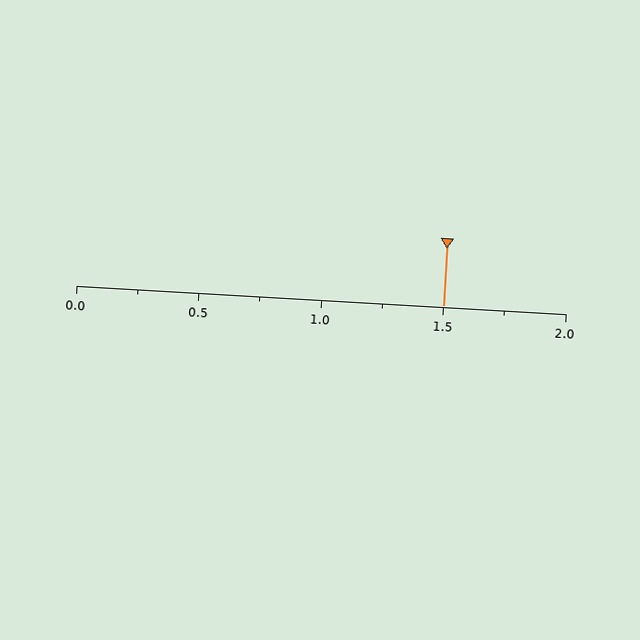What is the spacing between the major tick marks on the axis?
The major ticks are spaced 0.5 apart.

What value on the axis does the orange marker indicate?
The marker indicates approximately 1.5.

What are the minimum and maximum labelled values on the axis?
The axis runs from 0.0 to 2.0.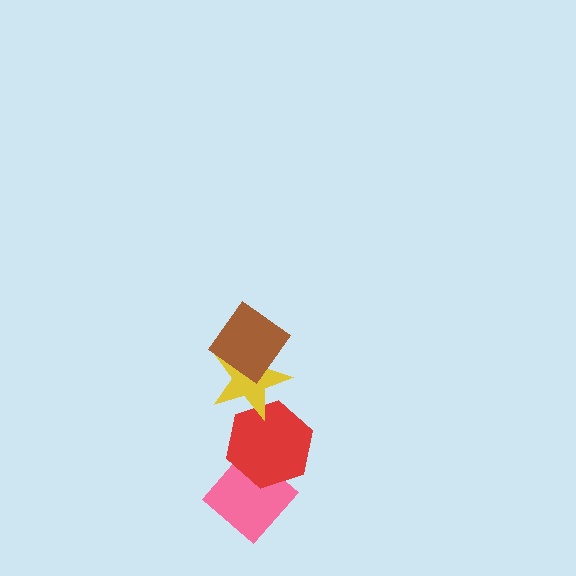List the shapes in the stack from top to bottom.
From top to bottom: the brown diamond, the yellow star, the red hexagon, the pink diamond.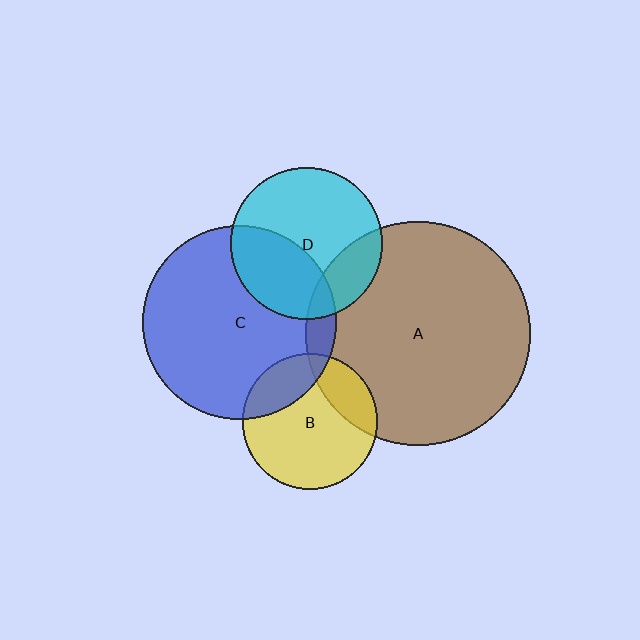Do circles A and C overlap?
Yes.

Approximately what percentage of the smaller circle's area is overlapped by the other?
Approximately 10%.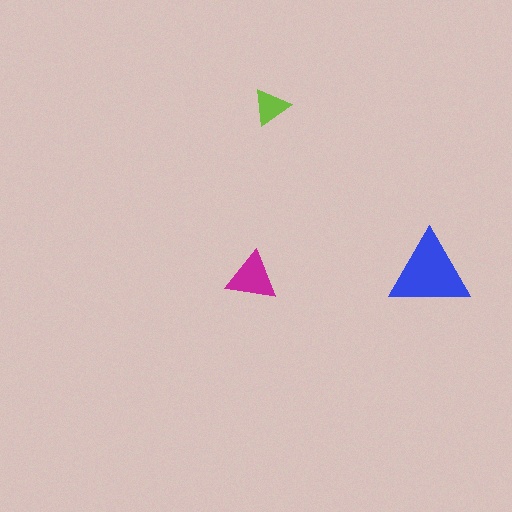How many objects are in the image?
There are 3 objects in the image.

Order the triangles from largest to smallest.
the blue one, the magenta one, the lime one.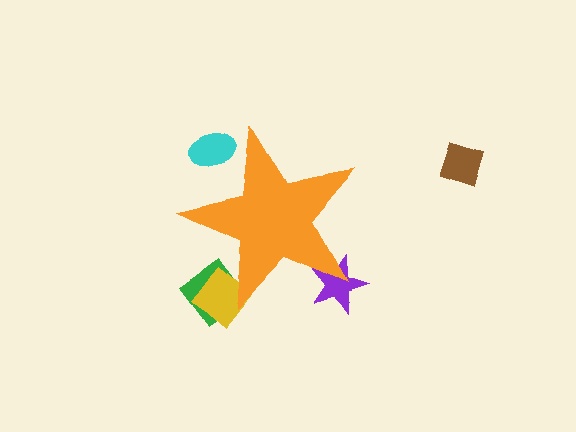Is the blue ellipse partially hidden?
Yes, the blue ellipse is partially hidden behind the orange star.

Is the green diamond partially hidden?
Yes, the green diamond is partially hidden behind the orange star.